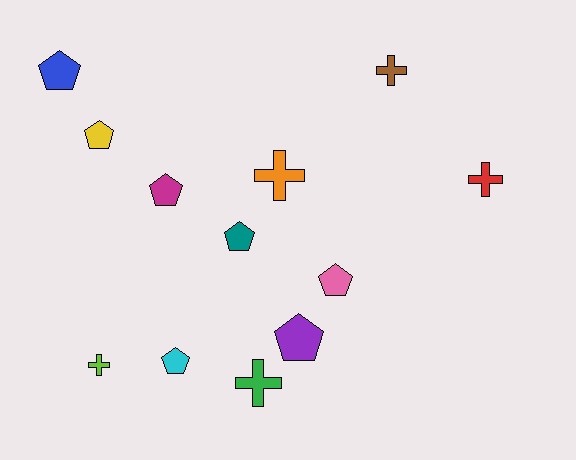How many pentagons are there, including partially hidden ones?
There are 7 pentagons.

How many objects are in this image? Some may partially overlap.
There are 12 objects.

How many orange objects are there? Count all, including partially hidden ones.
There is 1 orange object.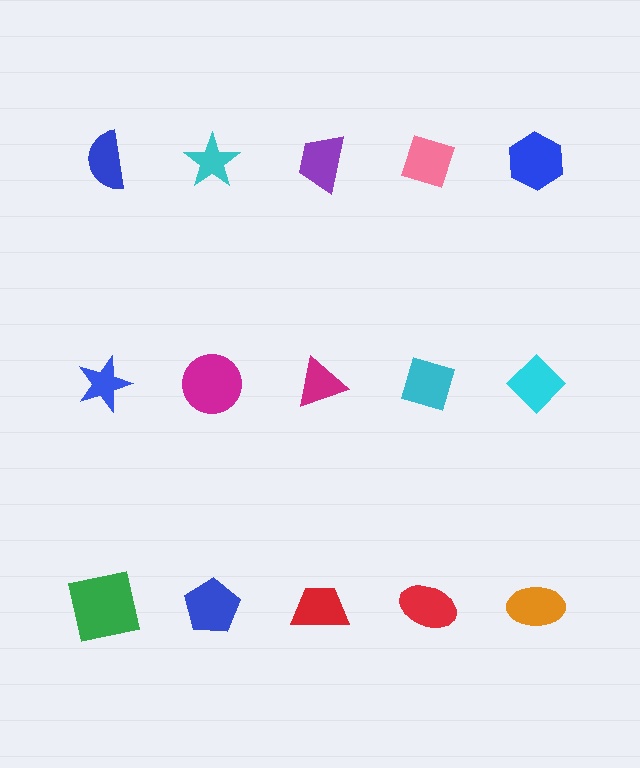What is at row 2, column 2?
A magenta circle.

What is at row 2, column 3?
A magenta triangle.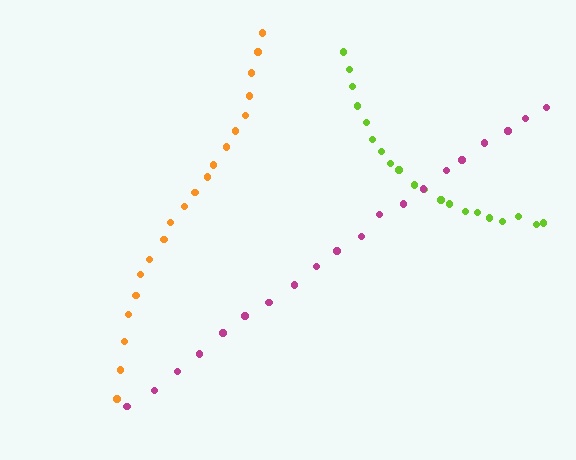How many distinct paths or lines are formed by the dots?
There are 3 distinct paths.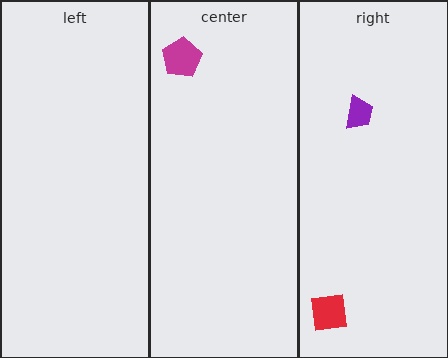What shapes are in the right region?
The red square, the purple trapezoid.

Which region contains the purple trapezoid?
The right region.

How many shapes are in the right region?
2.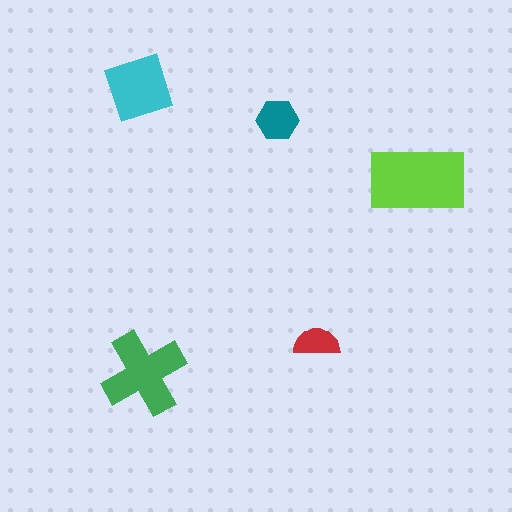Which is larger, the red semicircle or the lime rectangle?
The lime rectangle.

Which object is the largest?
The lime rectangle.